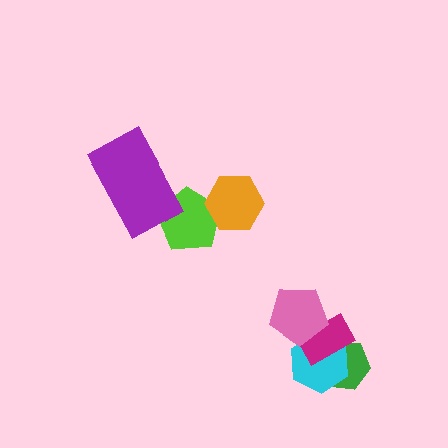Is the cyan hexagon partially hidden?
Yes, it is partially covered by another shape.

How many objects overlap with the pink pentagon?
2 objects overlap with the pink pentagon.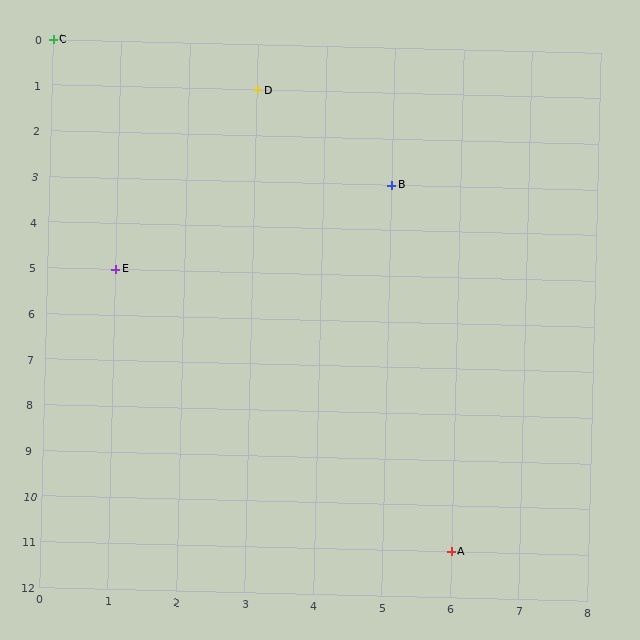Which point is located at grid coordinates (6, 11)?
Point A is at (6, 11).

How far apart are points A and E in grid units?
Points A and E are 5 columns and 6 rows apart (about 7.8 grid units diagonally).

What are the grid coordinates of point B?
Point B is at grid coordinates (5, 3).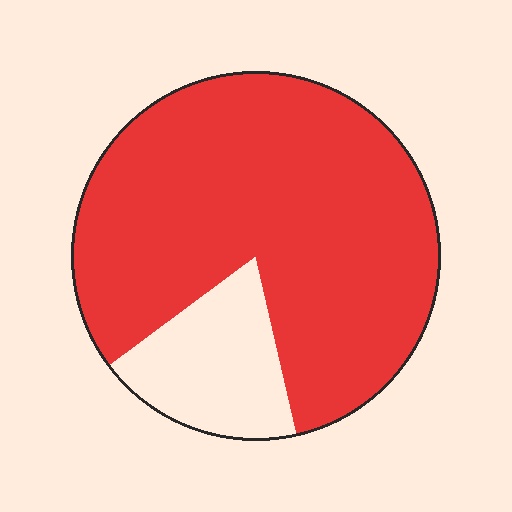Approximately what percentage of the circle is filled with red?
Approximately 80%.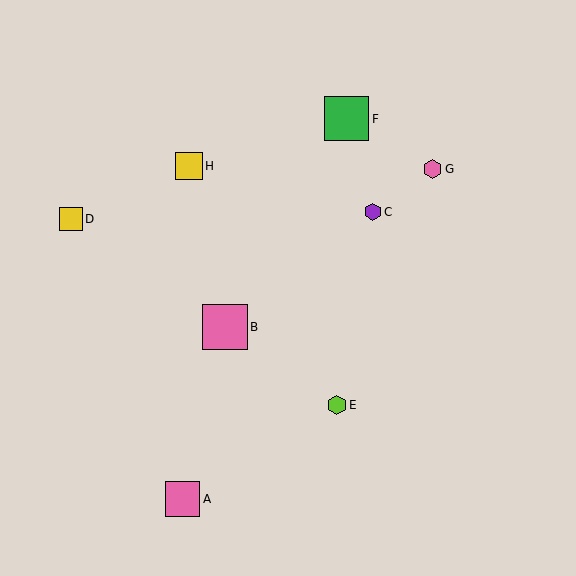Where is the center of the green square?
The center of the green square is at (346, 119).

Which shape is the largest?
The pink square (labeled B) is the largest.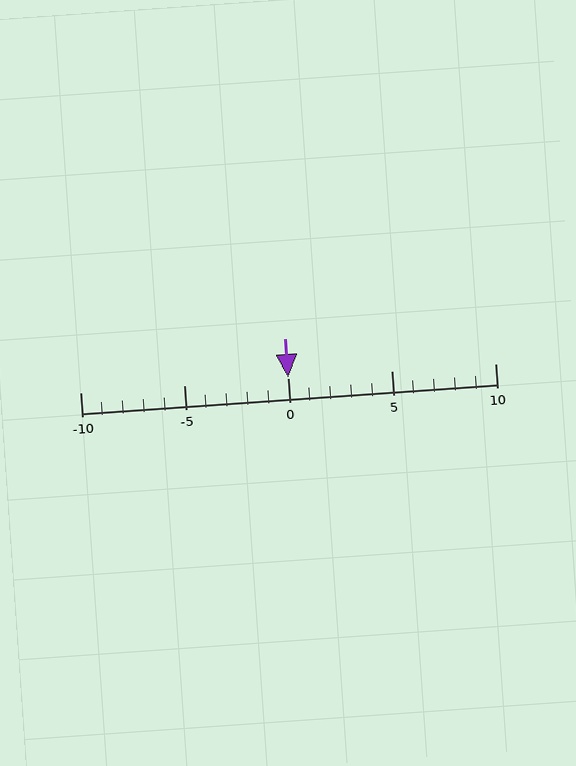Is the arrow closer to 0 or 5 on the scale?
The arrow is closer to 0.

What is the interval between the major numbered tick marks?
The major tick marks are spaced 5 units apart.